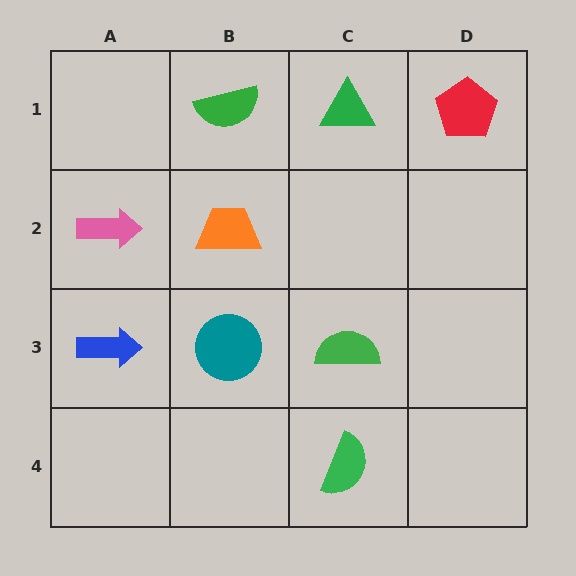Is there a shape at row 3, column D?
No, that cell is empty.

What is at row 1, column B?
A green semicircle.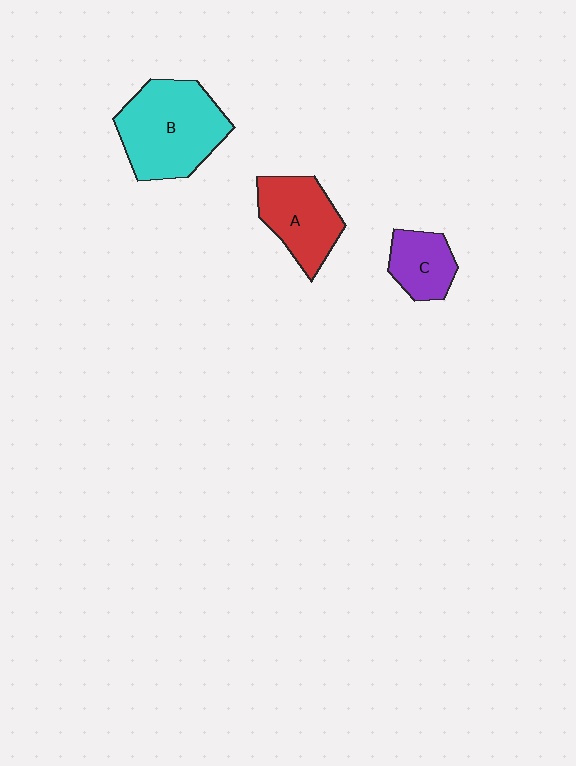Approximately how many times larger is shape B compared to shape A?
Approximately 1.5 times.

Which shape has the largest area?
Shape B (cyan).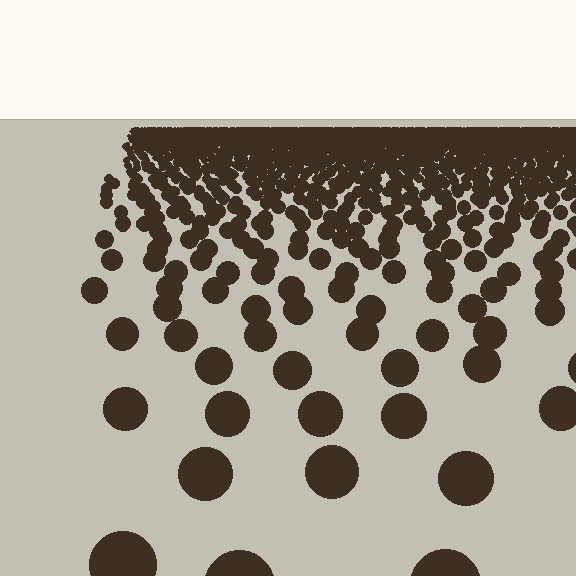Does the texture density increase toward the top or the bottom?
Density increases toward the top.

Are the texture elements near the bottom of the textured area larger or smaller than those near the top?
Larger. Near the bottom, elements are closer to the viewer and appear at a bigger on-screen size.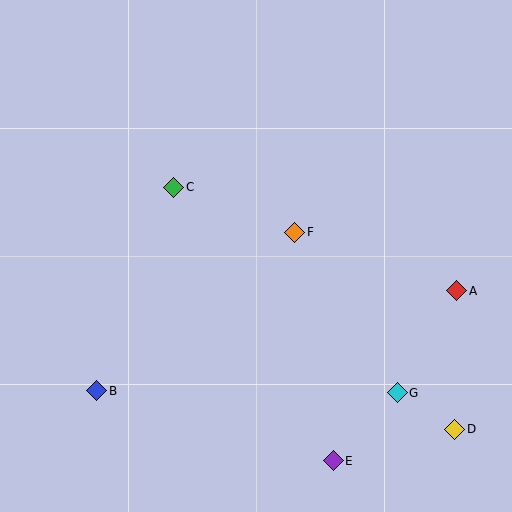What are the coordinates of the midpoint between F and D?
The midpoint between F and D is at (375, 331).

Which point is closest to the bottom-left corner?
Point B is closest to the bottom-left corner.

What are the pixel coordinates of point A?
Point A is at (457, 291).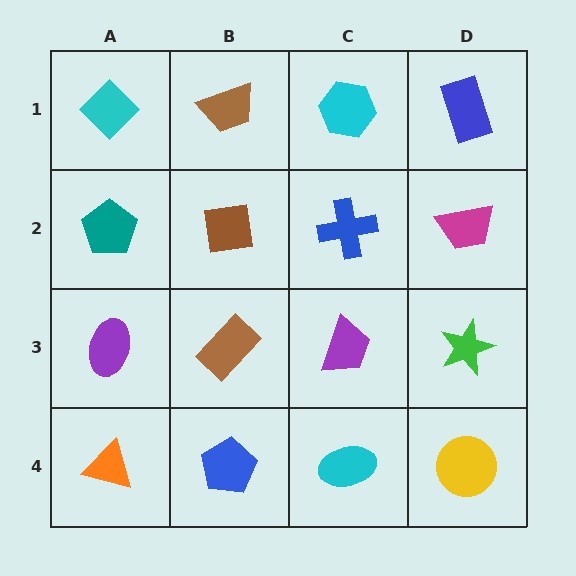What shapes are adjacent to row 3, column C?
A blue cross (row 2, column C), a cyan ellipse (row 4, column C), a brown rectangle (row 3, column B), a green star (row 3, column D).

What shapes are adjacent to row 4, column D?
A green star (row 3, column D), a cyan ellipse (row 4, column C).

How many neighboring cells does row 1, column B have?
3.